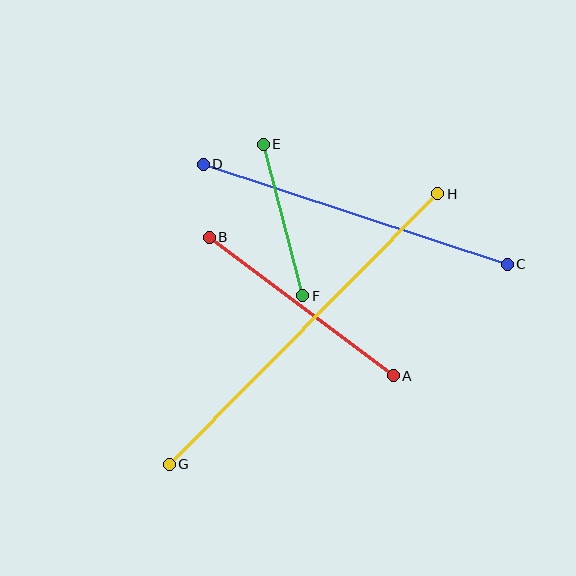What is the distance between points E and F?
The distance is approximately 156 pixels.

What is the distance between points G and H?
The distance is approximately 381 pixels.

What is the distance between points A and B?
The distance is approximately 230 pixels.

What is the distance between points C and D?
The distance is approximately 320 pixels.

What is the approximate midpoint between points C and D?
The midpoint is at approximately (355, 214) pixels.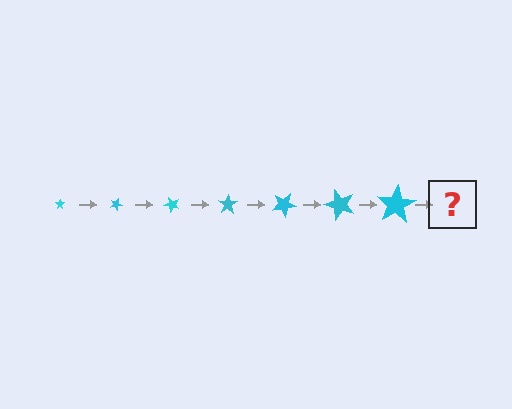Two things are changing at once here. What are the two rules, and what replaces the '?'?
The two rules are that the star grows larger each step and it rotates 25 degrees each step. The '?' should be a star, larger than the previous one and rotated 175 degrees from the start.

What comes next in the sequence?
The next element should be a star, larger than the previous one and rotated 175 degrees from the start.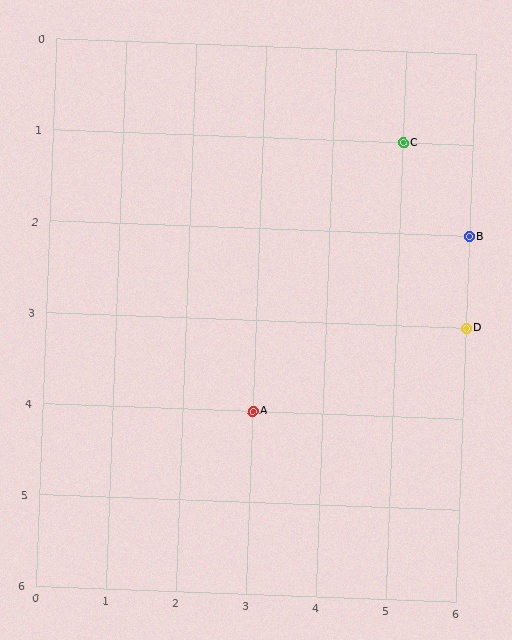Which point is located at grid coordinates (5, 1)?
Point C is at (5, 1).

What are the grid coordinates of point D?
Point D is at grid coordinates (6, 3).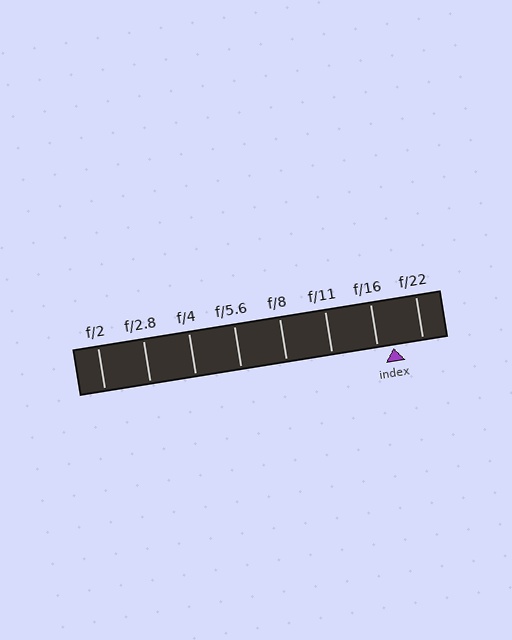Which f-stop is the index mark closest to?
The index mark is closest to f/16.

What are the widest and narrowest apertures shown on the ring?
The widest aperture shown is f/2 and the narrowest is f/22.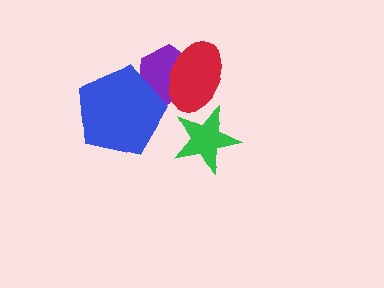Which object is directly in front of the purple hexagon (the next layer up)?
The red ellipse is directly in front of the purple hexagon.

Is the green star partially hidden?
Yes, it is partially covered by another shape.